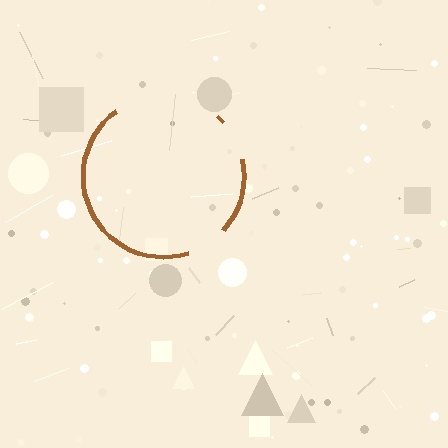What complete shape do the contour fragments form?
The contour fragments form a circle.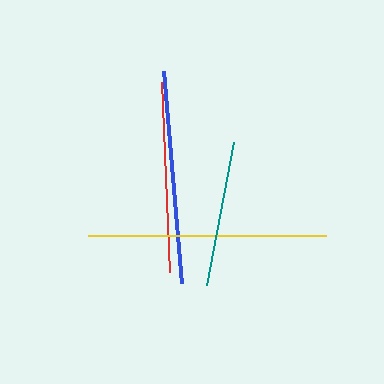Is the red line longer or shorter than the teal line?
The red line is longer than the teal line.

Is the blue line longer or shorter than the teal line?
The blue line is longer than the teal line.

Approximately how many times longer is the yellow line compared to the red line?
The yellow line is approximately 1.2 times the length of the red line.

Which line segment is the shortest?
The teal line is the shortest at approximately 146 pixels.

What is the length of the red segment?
The red segment is approximately 190 pixels long.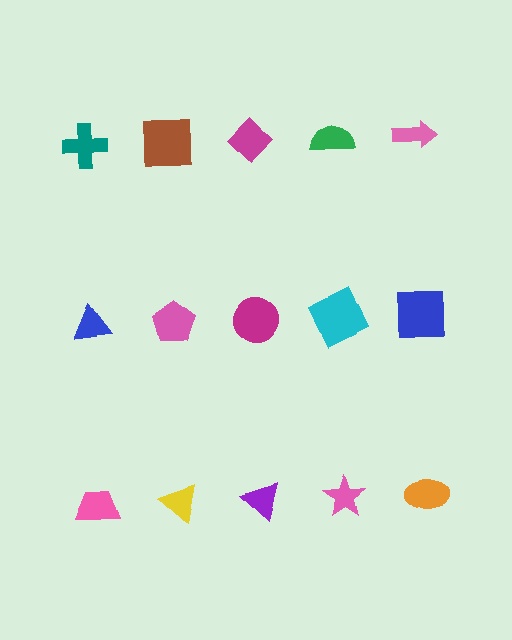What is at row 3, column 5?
An orange ellipse.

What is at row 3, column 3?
A purple triangle.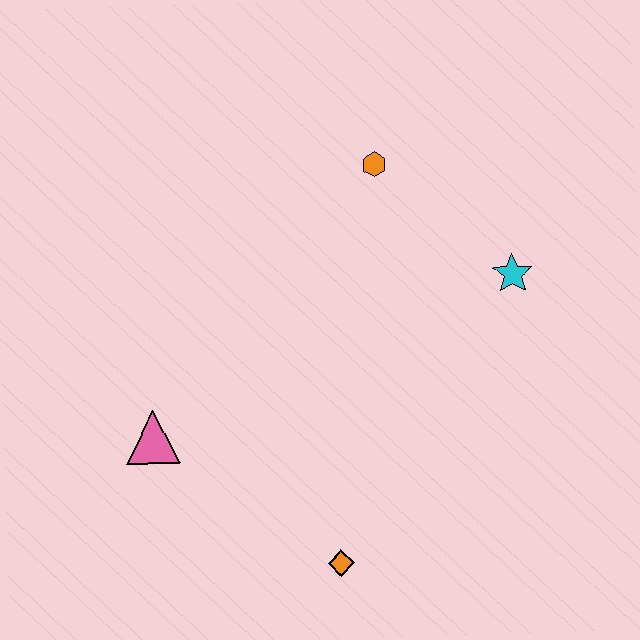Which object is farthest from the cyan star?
The pink triangle is farthest from the cyan star.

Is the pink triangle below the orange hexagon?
Yes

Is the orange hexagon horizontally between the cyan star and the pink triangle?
Yes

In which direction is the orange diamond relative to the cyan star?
The orange diamond is below the cyan star.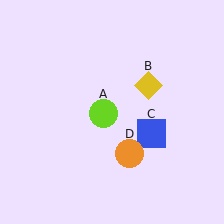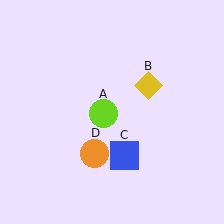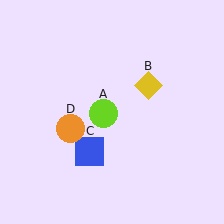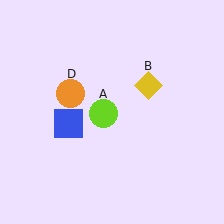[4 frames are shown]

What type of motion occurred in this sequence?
The blue square (object C), orange circle (object D) rotated clockwise around the center of the scene.